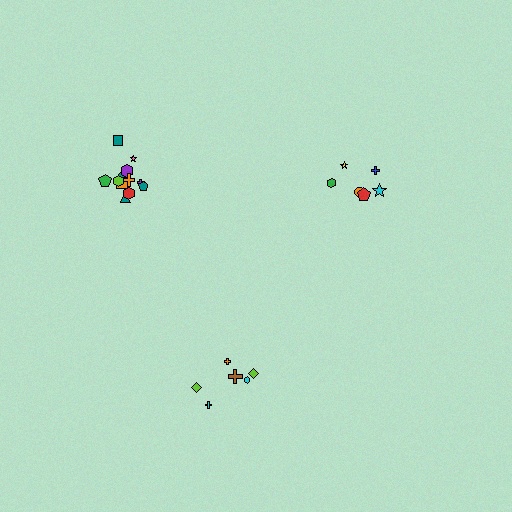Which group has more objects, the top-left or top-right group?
The top-left group.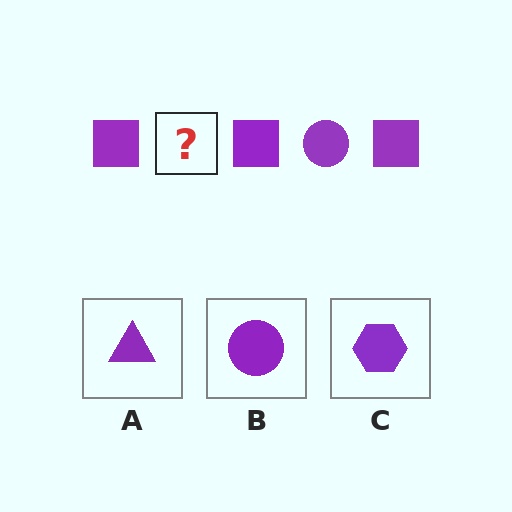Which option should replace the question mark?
Option B.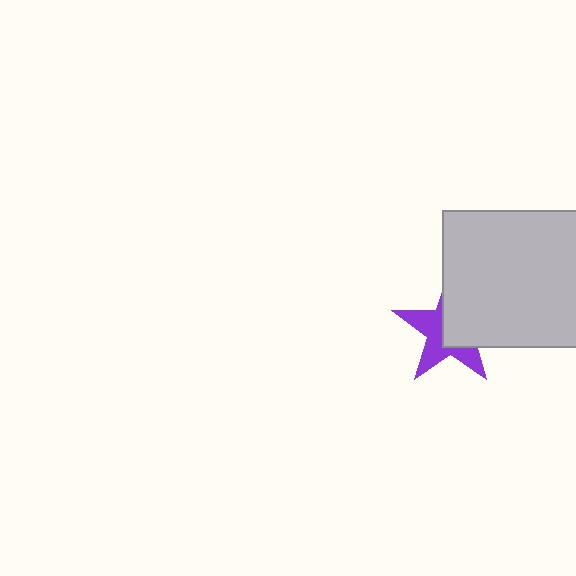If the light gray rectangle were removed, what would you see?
You would see the complete purple star.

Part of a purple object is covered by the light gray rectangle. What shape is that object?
It is a star.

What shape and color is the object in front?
The object in front is a light gray rectangle.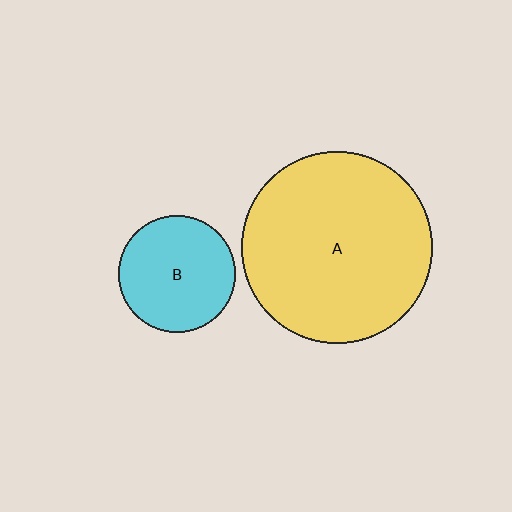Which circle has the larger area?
Circle A (yellow).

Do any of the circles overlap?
No, none of the circles overlap.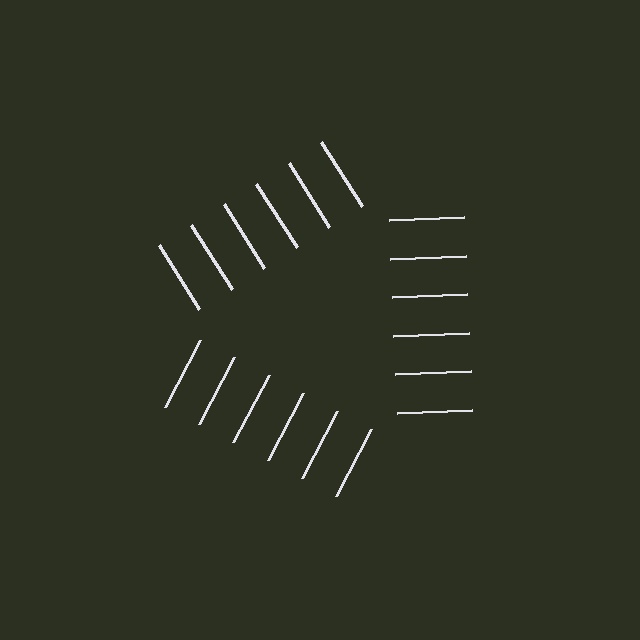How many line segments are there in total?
18 — 6 along each of the 3 edges.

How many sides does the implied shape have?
3 sides — the line-ends trace a triangle.